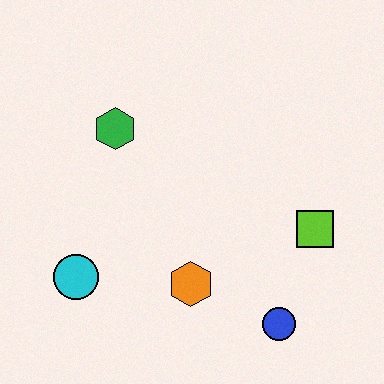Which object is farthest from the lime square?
The cyan circle is farthest from the lime square.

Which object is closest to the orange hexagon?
The blue circle is closest to the orange hexagon.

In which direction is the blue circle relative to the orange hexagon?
The blue circle is to the right of the orange hexagon.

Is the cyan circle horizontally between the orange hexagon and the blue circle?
No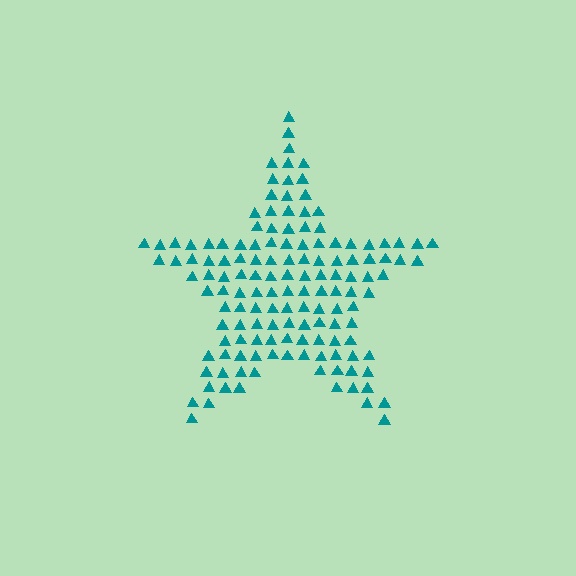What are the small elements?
The small elements are triangles.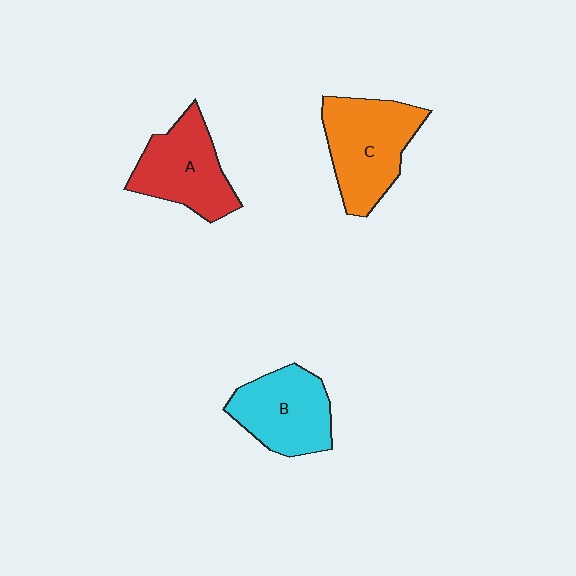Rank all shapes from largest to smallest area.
From largest to smallest: C (orange), A (red), B (cyan).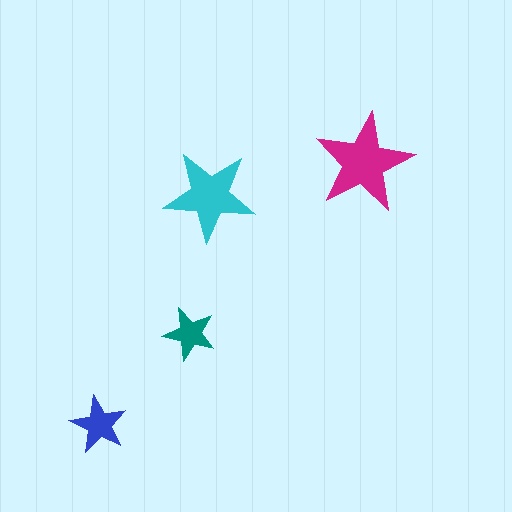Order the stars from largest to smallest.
the magenta one, the cyan one, the blue one, the teal one.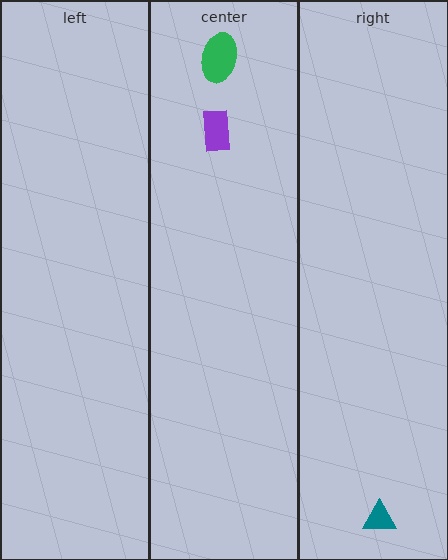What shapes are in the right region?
The teal triangle.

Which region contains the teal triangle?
The right region.